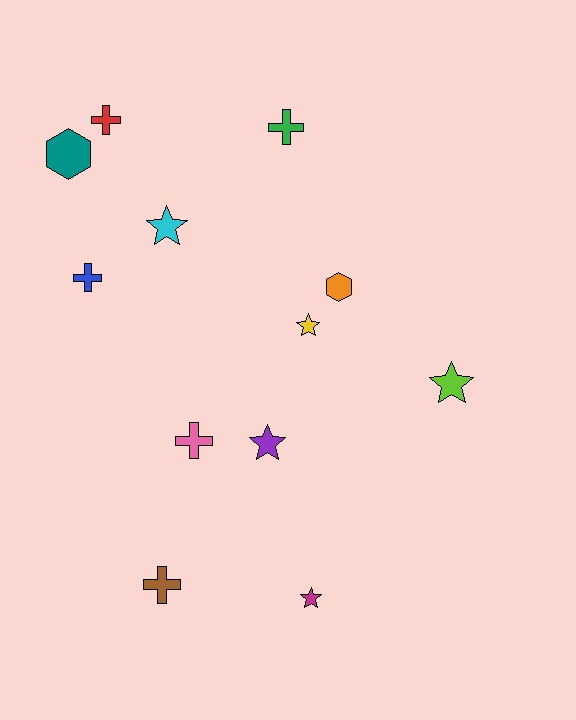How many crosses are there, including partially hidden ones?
There are 5 crosses.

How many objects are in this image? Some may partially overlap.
There are 12 objects.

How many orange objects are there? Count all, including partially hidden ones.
There is 1 orange object.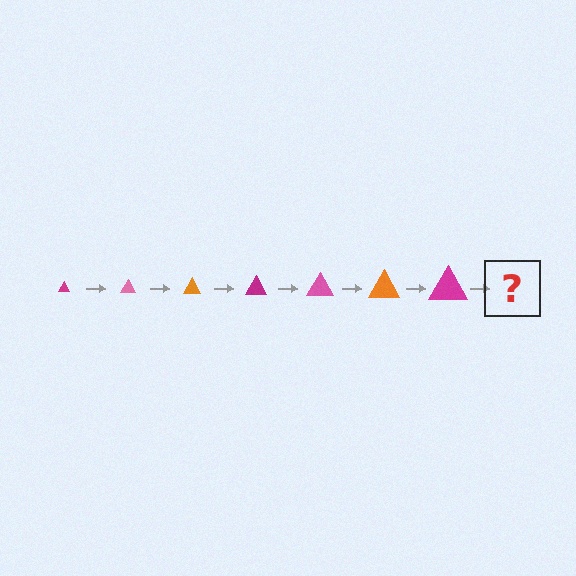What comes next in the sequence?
The next element should be a pink triangle, larger than the previous one.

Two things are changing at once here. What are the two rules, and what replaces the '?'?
The two rules are that the triangle grows larger each step and the color cycles through magenta, pink, and orange. The '?' should be a pink triangle, larger than the previous one.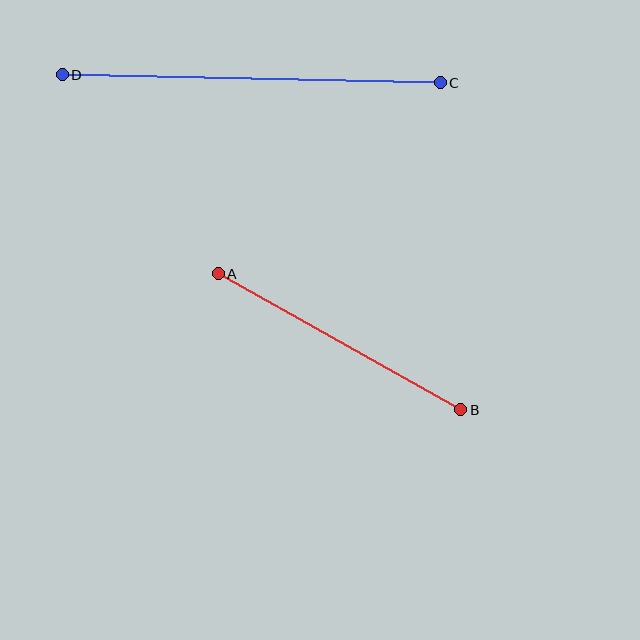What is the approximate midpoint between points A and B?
The midpoint is at approximately (339, 342) pixels.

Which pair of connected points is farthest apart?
Points C and D are farthest apart.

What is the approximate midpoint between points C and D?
The midpoint is at approximately (251, 79) pixels.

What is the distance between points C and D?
The distance is approximately 378 pixels.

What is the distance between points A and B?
The distance is approximately 278 pixels.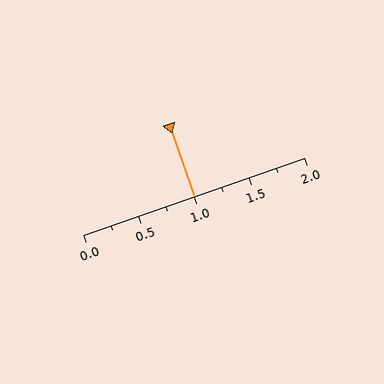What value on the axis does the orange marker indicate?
The marker indicates approximately 1.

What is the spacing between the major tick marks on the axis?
The major ticks are spaced 0.5 apart.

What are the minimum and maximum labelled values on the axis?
The axis runs from 0.0 to 2.0.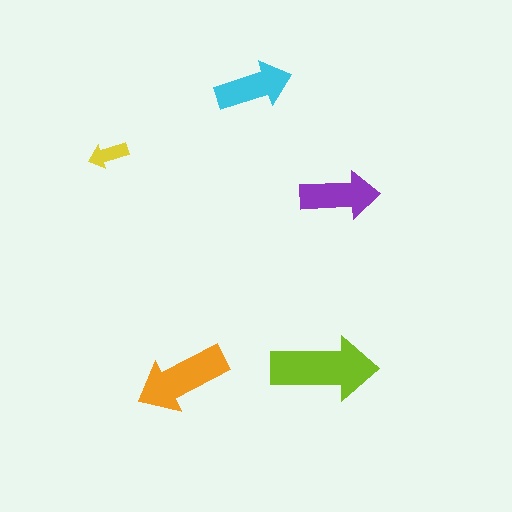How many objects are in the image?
There are 5 objects in the image.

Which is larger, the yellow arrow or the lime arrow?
The lime one.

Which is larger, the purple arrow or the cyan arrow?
The purple one.